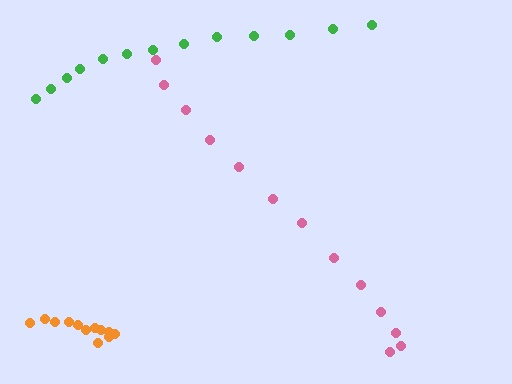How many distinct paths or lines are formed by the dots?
There are 3 distinct paths.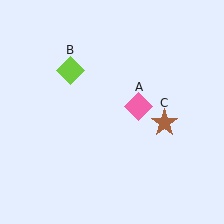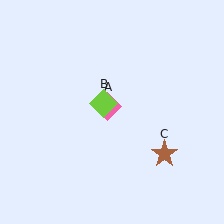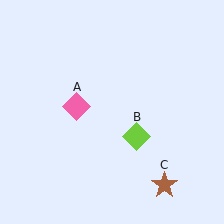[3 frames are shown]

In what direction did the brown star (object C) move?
The brown star (object C) moved down.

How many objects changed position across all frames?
3 objects changed position: pink diamond (object A), lime diamond (object B), brown star (object C).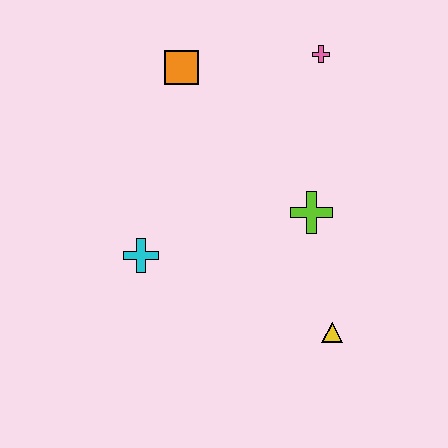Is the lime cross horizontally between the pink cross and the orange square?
Yes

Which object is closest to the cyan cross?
The lime cross is closest to the cyan cross.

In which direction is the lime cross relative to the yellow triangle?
The lime cross is above the yellow triangle.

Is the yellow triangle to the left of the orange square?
No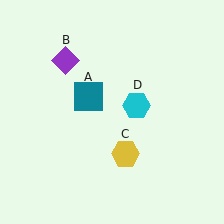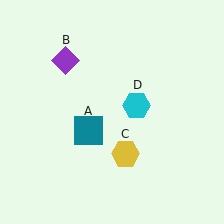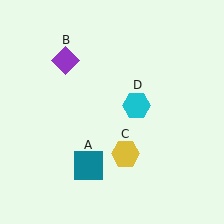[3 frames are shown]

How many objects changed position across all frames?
1 object changed position: teal square (object A).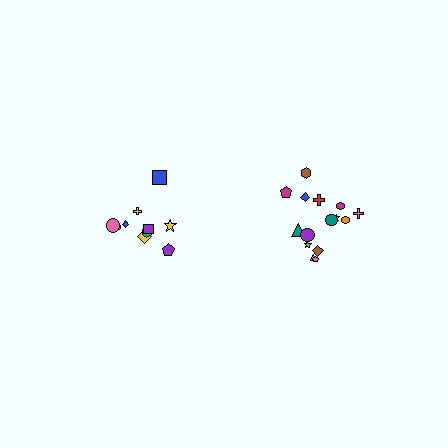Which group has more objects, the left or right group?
The right group.